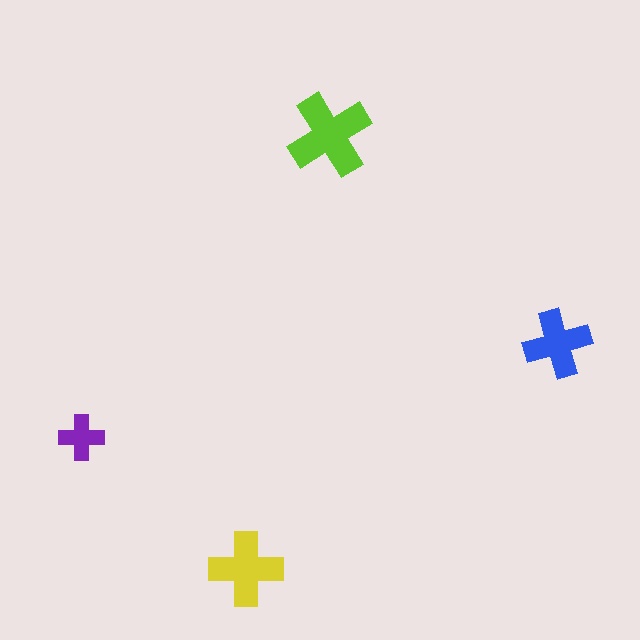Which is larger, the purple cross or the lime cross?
The lime one.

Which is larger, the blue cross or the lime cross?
The lime one.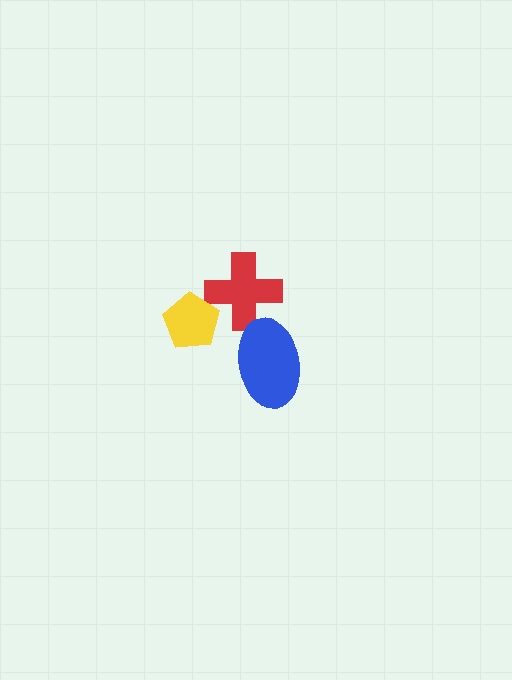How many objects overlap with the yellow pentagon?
1 object overlaps with the yellow pentagon.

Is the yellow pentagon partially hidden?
No, no other shape covers it.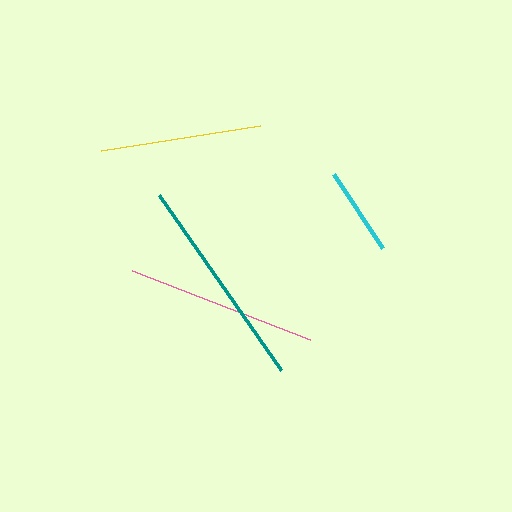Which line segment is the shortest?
The cyan line is the shortest at approximately 89 pixels.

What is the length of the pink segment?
The pink segment is approximately 191 pixels long.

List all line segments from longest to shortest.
From longest to shortest: teal, pink, yellow, cyan.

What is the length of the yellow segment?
The yellow segment is approximately 162 pixels long.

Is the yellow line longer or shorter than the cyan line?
The yellow line is longer than the cyan line.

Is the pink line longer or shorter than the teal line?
The teal line is longer than the pink line.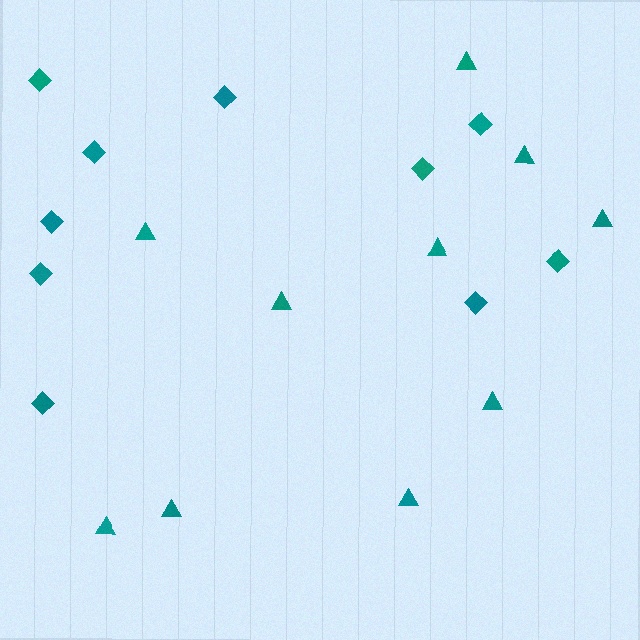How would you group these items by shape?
There are 2 groups: one group of diamonds (10) and one group of triangles (10).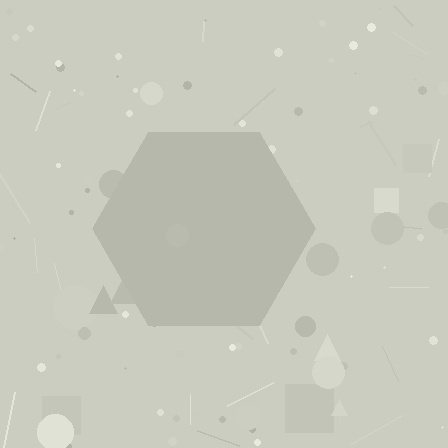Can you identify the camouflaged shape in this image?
The camouflaged shape is a hexagon.